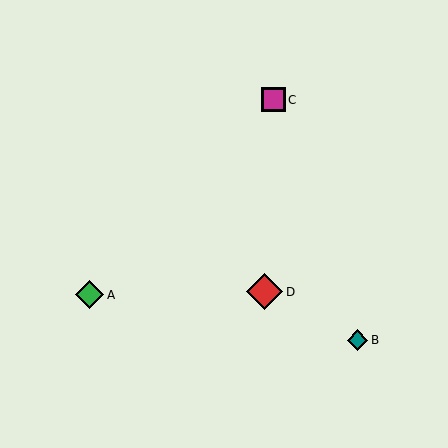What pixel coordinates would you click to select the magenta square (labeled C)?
Click at (273, 100) to select the magenta square C.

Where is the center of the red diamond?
The center of the red diamond is at (265, 292).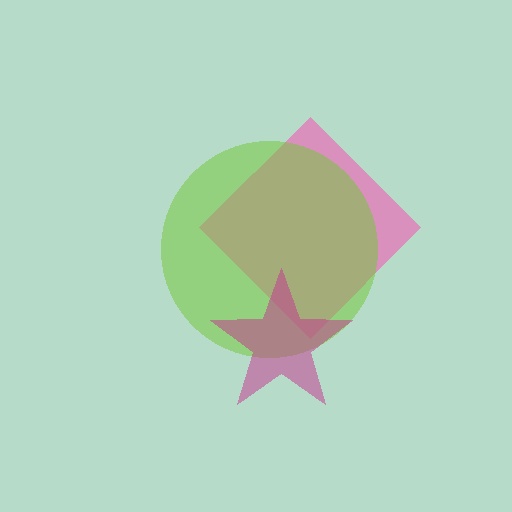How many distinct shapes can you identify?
There are 3 distinct shapes: a pink diamond, a lime circle, a magenta star.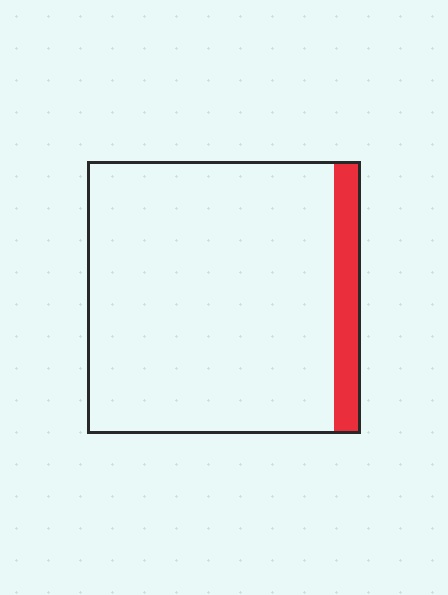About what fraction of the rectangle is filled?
About one tenth (1/10).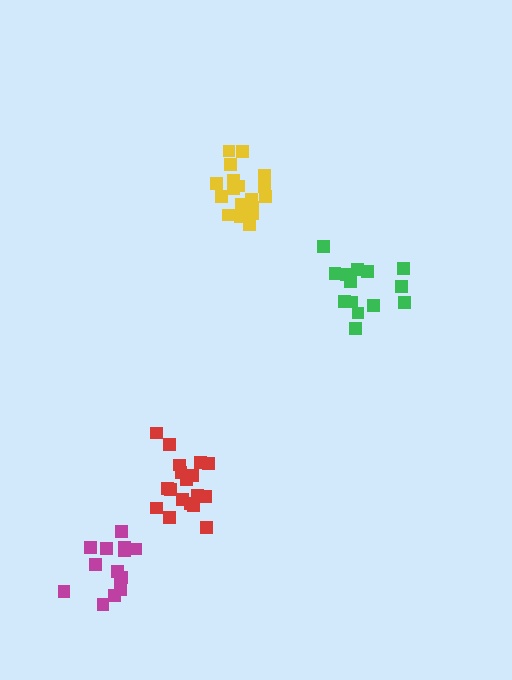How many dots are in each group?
Group 1: 14 dots, Group 2: 18 dots, Group 3: 19 dots, Group 4: 15 dots (66 total).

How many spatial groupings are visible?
There are 4 spatial groupings.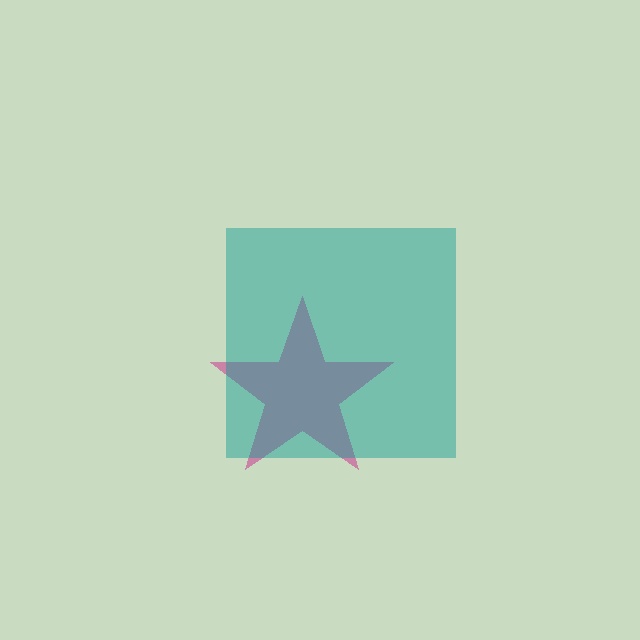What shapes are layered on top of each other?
The layered shapes are: a magenta star, a teal square.